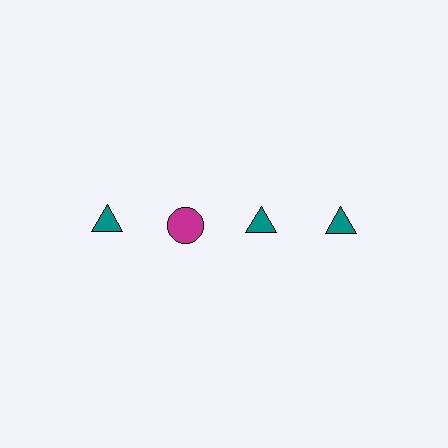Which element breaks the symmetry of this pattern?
The magenta circle in the top row, second from left column breaks the symmetry. All other shapes are teal triangles.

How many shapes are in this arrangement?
There are 4 shapes arranged in a grid pattern.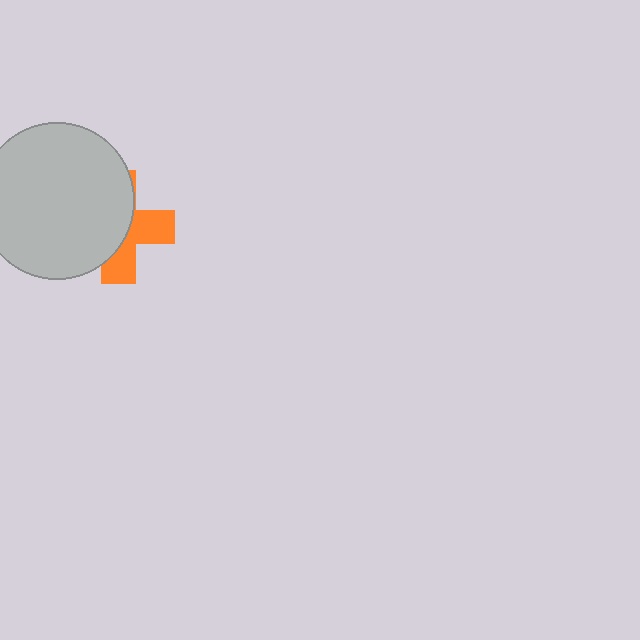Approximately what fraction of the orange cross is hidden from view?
Roughly 59% of the orange cross is hidden behind the light gray circle.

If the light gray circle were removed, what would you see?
You would see the complete orange cross.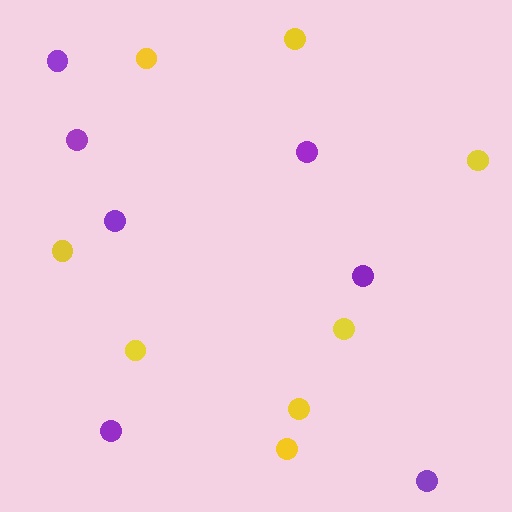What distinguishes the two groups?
There are 2 groups: one group of purple circles (7) and one group of yellow circles (8).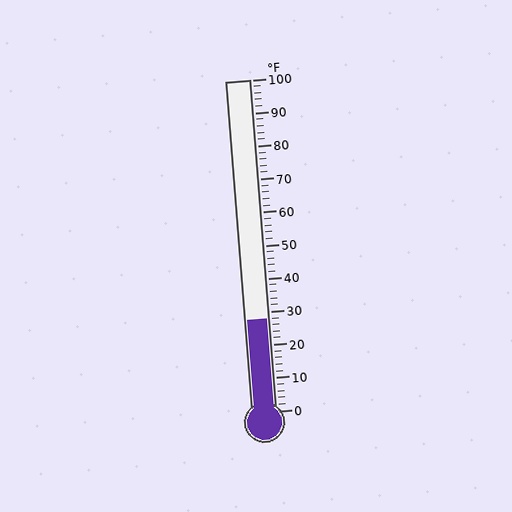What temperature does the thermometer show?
The thermometer shows approximately 28°F.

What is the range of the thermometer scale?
The thermometer scale ranges from 0°F to 100°F.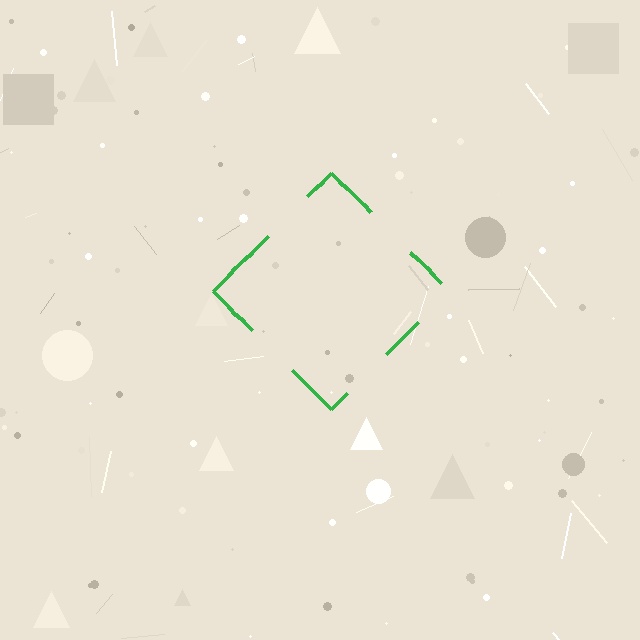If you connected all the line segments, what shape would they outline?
They would outline a diamond.